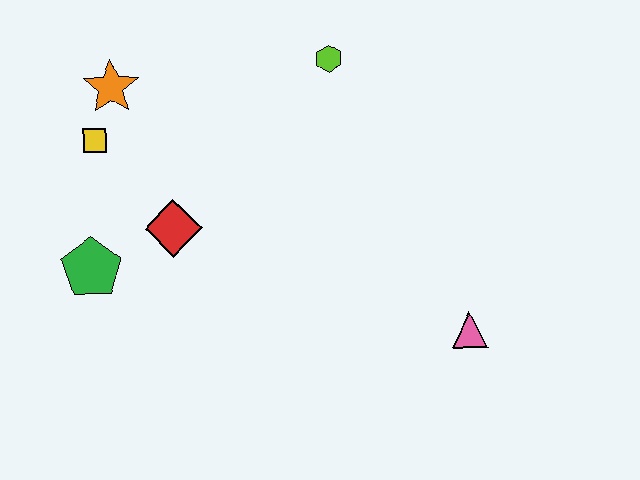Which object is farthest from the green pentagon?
The pink triangle is farthest from the green pentagon.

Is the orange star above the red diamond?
Yes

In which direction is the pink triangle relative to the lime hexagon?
The pink triangle is below the lime hexagon.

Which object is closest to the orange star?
The yellow square is closest to the orange star.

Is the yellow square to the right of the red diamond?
No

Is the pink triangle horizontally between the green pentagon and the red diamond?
No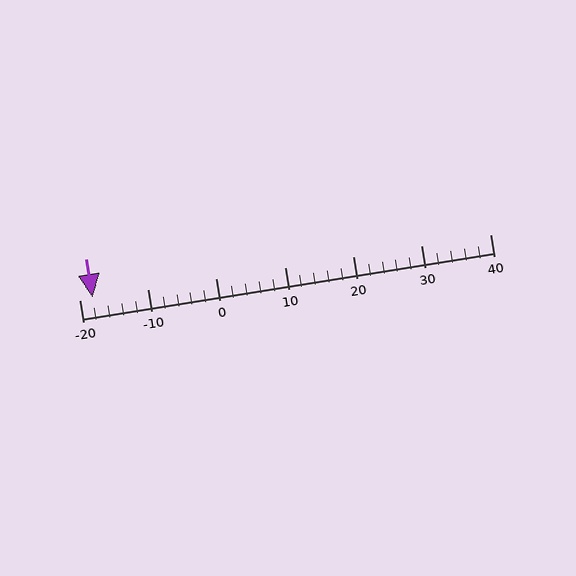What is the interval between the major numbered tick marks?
The major tick marks are spaced 10 units apart.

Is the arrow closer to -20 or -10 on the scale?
The arrow is closer to -20.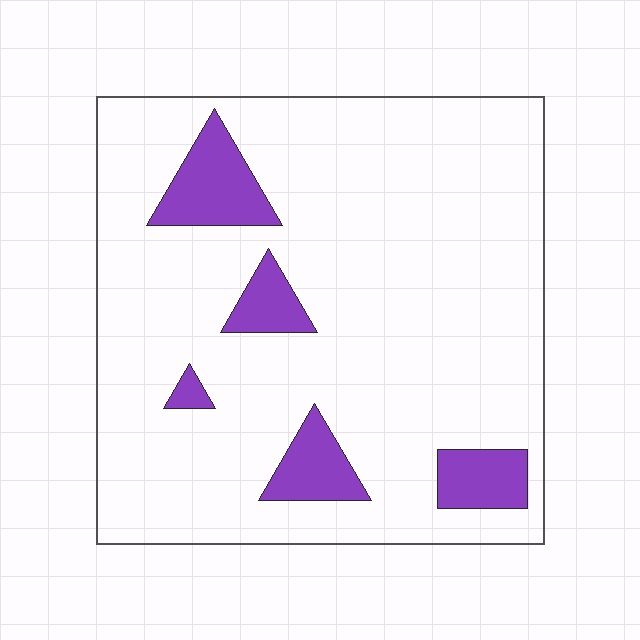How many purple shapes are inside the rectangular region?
5.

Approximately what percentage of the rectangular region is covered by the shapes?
Approximately 10%.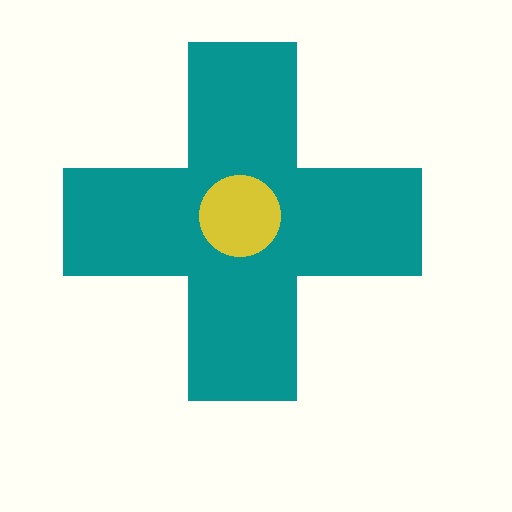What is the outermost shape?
The teal cross.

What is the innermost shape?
The yellow circle.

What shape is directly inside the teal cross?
The yellow circle.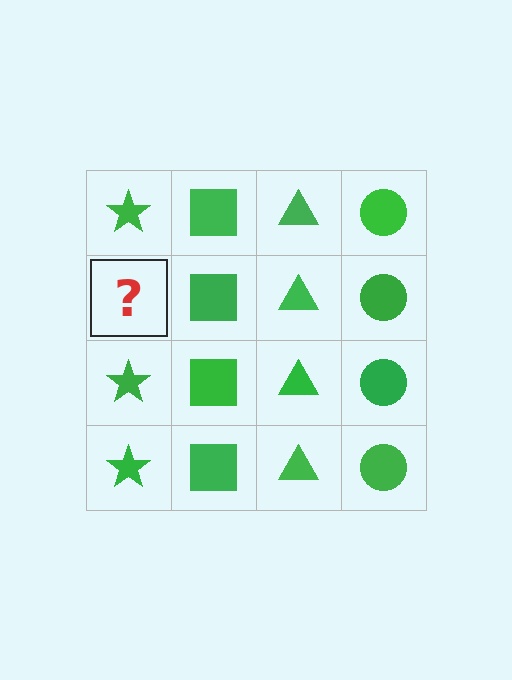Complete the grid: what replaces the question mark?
The question mark should be replaced with a green star.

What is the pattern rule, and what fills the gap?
The rule is that each column has a consistent shape. The gap should be filled with a green star.